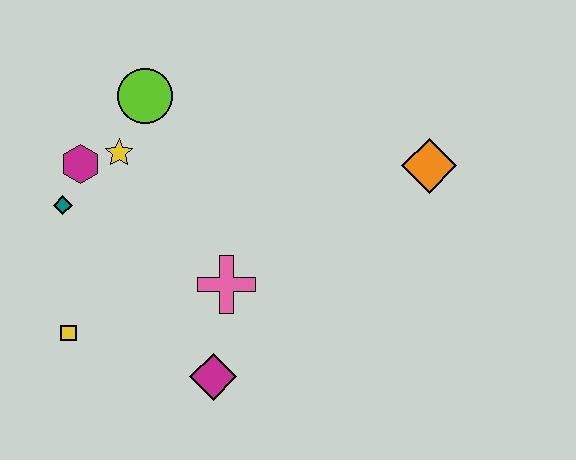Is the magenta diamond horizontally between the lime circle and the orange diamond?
Yes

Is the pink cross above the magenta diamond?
Yes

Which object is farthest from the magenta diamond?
The orange diamond is farthest from the magenta diamond.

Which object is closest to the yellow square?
The teal diamond is closest to the yellow square.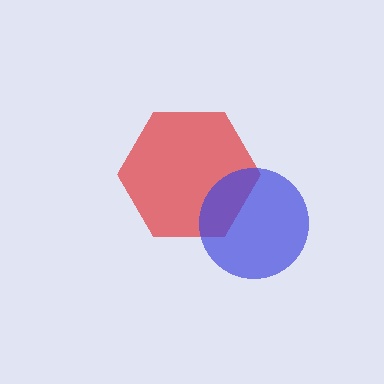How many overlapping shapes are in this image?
There are 2 overlapping shapes in the image.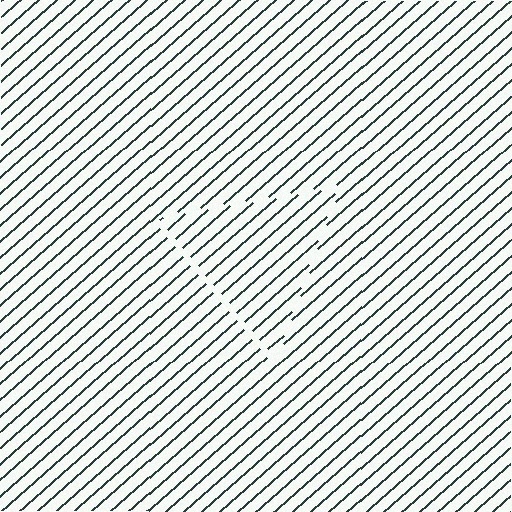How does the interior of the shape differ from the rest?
The interior of the shape contains the same grating, shifted by half a period — the contour is defined by the phase discontinuity where line-ends from the inner and outer gratings abut.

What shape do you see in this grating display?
An illusory triangle. The interior of the shape contains the same grating, shifted by half a period — the contour is defined by the phase discontinuity where line-ends from the inner and outer gratings abut.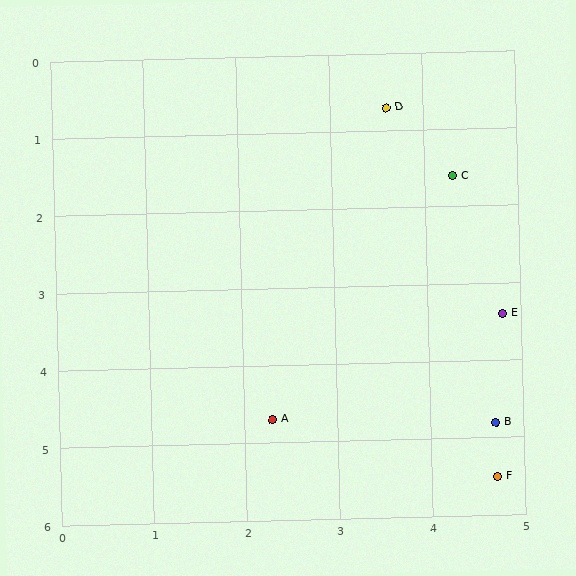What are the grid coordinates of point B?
Point B is at approximately (4.7, 4.8).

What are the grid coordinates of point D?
Point D is at approximately (3.6, 0.7).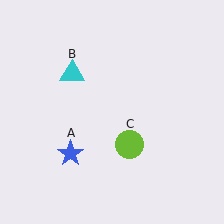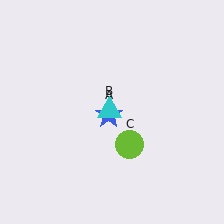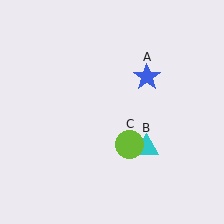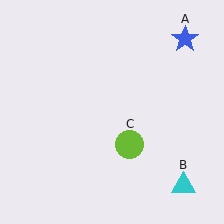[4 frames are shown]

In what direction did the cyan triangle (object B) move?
The cyan triangle (object B) moved down and to the right.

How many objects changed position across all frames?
2 objects changed position: blue star (object A), cyan triangle (object B).